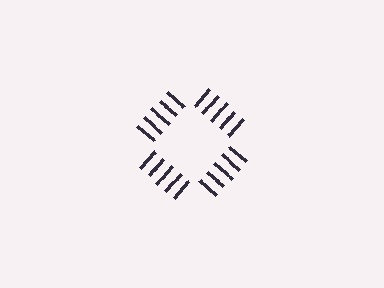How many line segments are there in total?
20 — 5 along each of the 4 edges.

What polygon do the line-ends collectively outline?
An illusory square — the line segments terminate on its edges but no continuous stroke is drawn.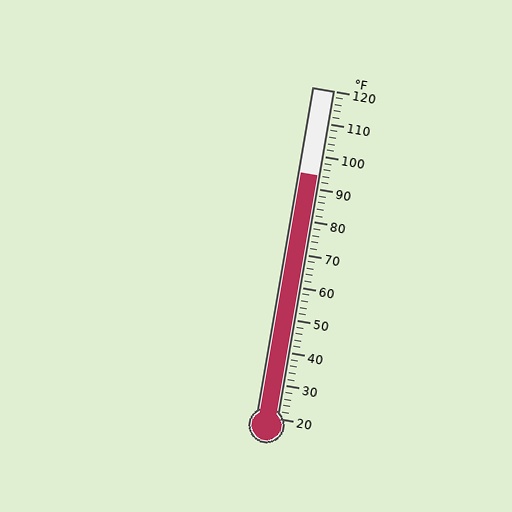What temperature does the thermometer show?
The thermometer shows approximately 94°F.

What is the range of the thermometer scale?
The thermometer scale ranges from 20°F to 120°F.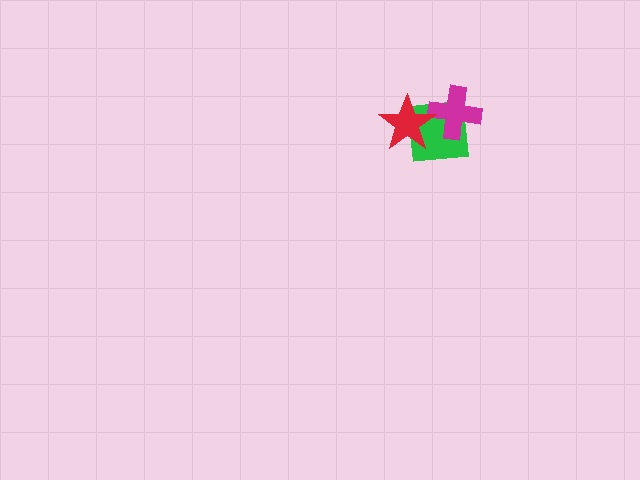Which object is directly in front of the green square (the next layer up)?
The magenta cross is directly in front of the green square.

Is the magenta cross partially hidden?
Yes, it is partially covered by another shape.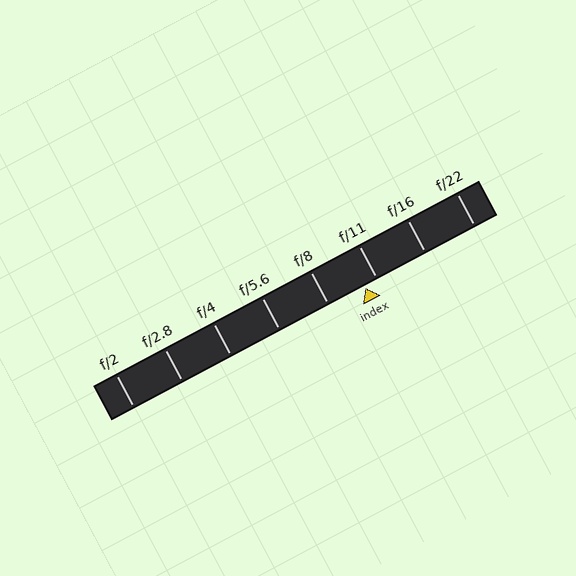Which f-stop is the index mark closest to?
The index mark is closest to f/11.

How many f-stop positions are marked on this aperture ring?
There are 8 f-stop positions marked.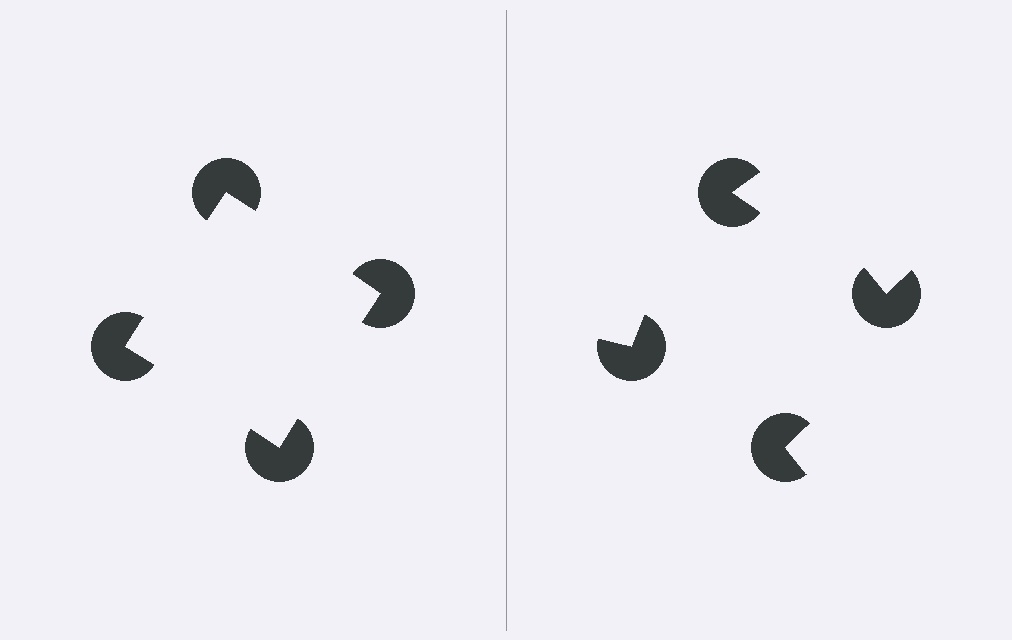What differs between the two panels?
The pac-man discs are positioned identically on both sides; only the wedge orientations differ. On the left they align to a square; on the right they are misaligned.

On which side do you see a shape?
An illusory square appears on the left side. On the right side the wedge cuts are rotated, so no coherent shape forms.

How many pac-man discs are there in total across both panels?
8 — 4 on each side.